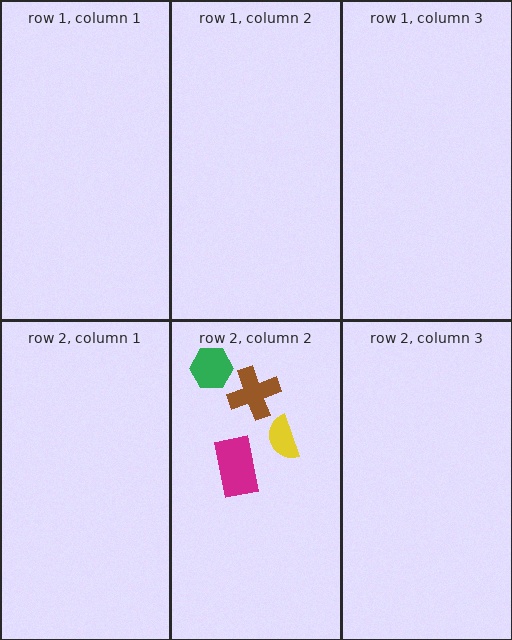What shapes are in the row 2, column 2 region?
The magenta rectangle, the brown cross, the green hexagon, the yellow semicircle.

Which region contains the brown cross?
The row 2, column 2 region.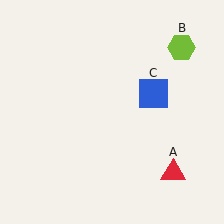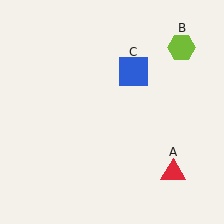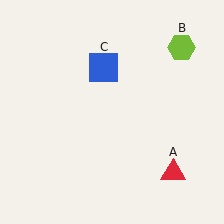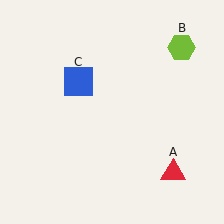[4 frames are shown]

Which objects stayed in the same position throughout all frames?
Red triangle (object A) and lime hexagon (object B) remained stationary.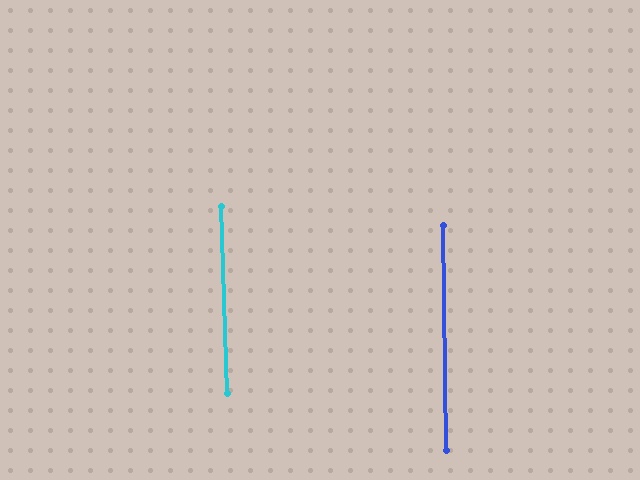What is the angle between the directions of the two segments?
Approximately 1 degree.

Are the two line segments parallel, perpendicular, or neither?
Parallel — their directions differ by only 1.1°.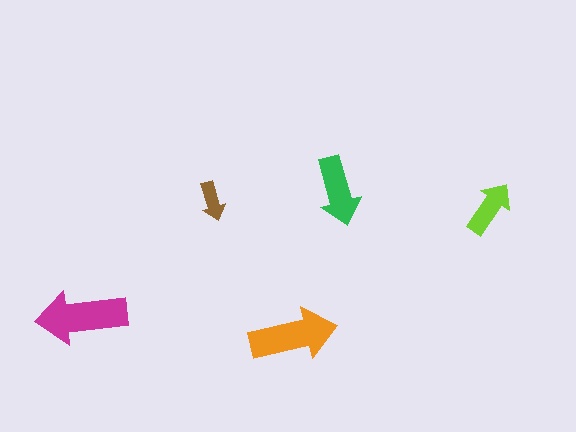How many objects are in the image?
There are 5 objects in the image.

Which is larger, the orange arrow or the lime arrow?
The orange one.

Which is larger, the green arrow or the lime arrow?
The green one.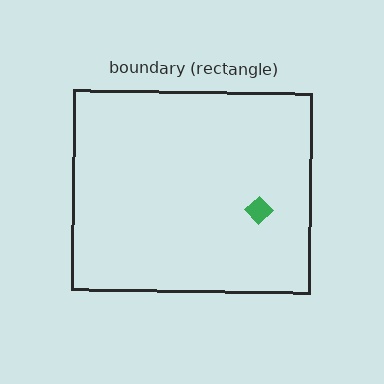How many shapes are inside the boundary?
1 inside, 0 outside.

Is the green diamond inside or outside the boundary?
Inside.